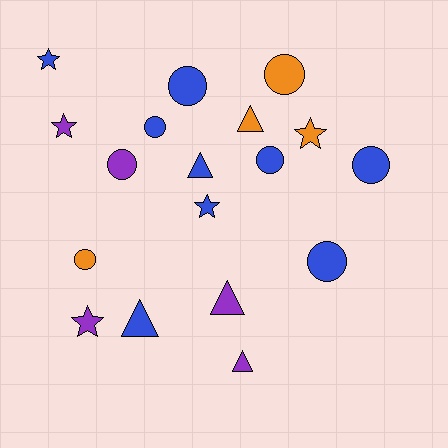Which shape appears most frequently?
Circle, with 8 objects.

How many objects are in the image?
There are 18 objects.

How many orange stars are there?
There is 1 orange star.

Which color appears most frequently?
Blue, with 9 objects.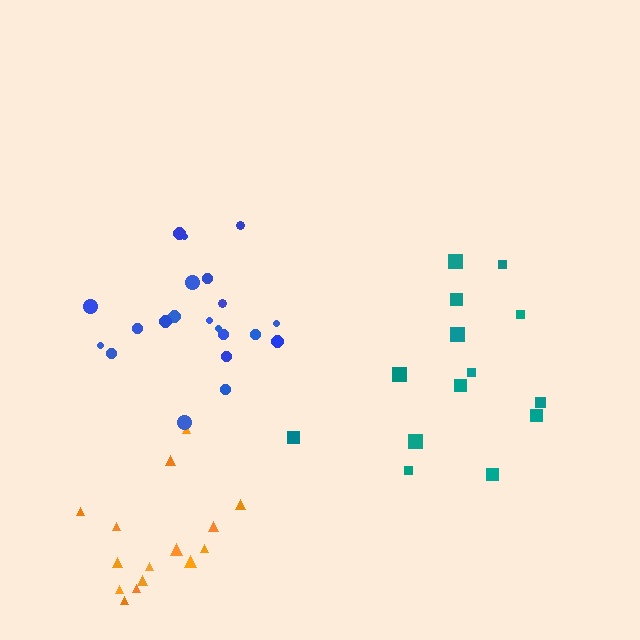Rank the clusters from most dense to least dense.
orange, blue, teal.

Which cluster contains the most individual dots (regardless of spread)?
Blue (21).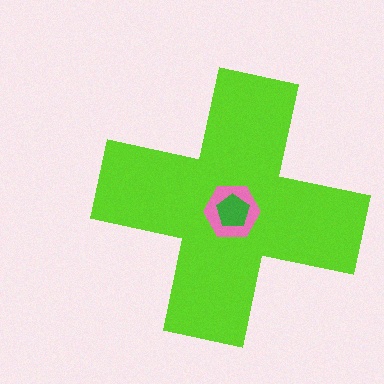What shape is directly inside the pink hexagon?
The green pentagon.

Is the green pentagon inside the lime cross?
Yes.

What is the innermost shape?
The green pentagon.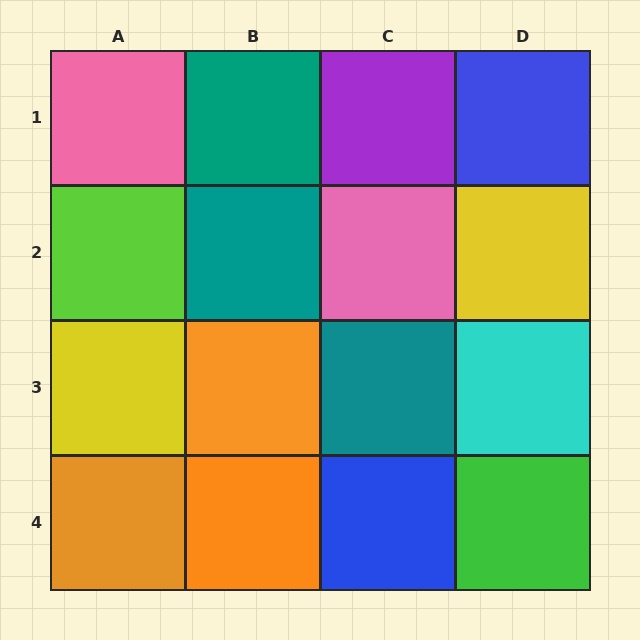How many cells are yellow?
2 cells are yellow.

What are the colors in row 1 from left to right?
Pink, teal, purple, blue.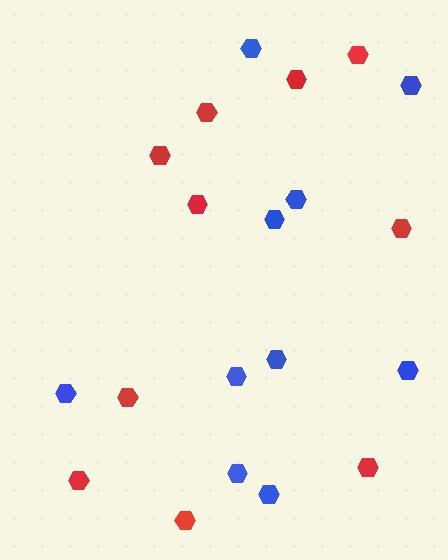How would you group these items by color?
There are 2 groups: one group of red hexagons (10) and one group of blue hexagons (10).